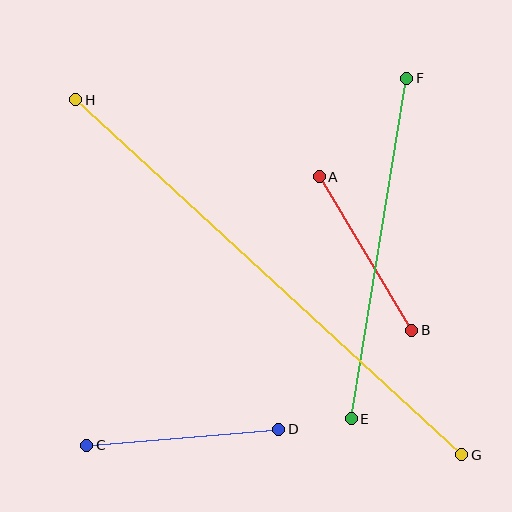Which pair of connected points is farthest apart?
Points G and H are farthest apart.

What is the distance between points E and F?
The distance is approximately 345 pixels.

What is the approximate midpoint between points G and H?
The midpoint is at approximately (269, 277) pixels.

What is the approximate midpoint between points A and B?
The midpoint is at approximately (366, 254) pixels.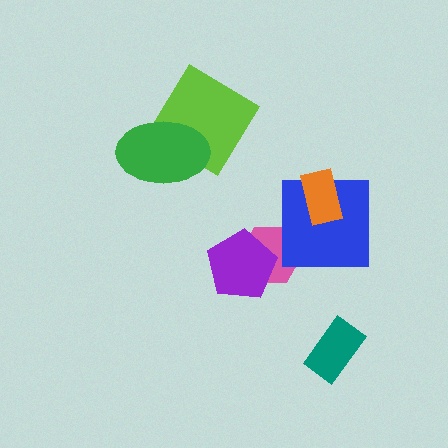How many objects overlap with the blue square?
2 objects overlap with the blue square.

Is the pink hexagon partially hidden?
Yes, it is partially covered by another shape.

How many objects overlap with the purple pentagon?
1 object overlaps with the purple pentagon.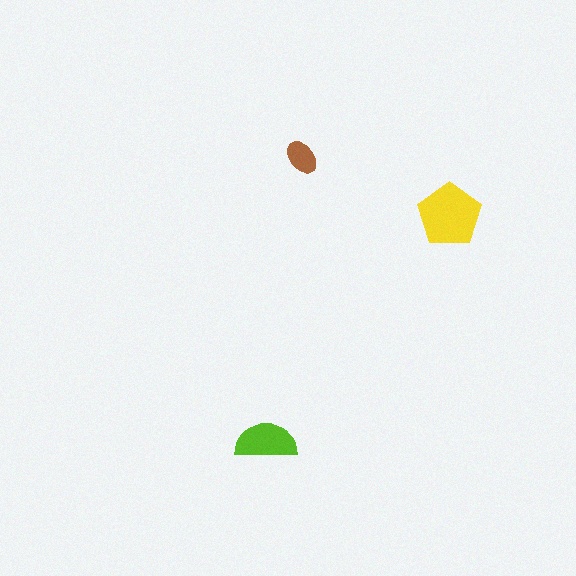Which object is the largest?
The yellow pentagon.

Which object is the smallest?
The brown ellipse.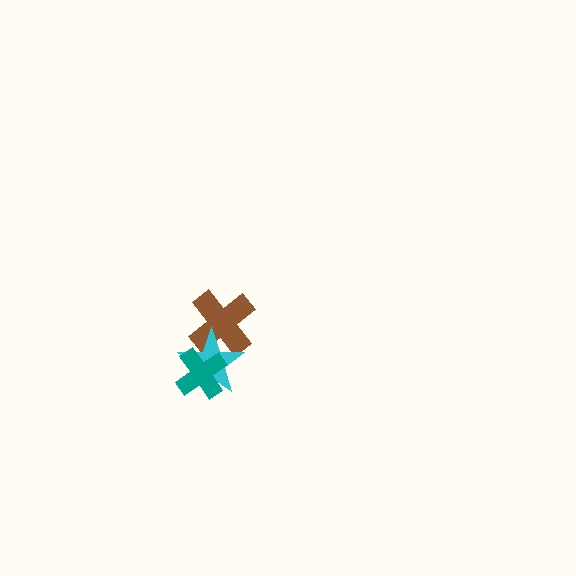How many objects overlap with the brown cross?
2 objects overlap with the brown cross.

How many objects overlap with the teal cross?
2 objects overlap with the teal cross.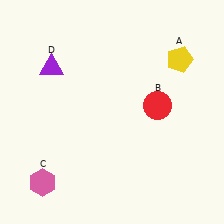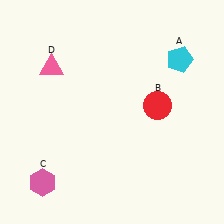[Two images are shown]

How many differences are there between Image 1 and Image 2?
There are 2 differences between the two images.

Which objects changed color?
A changed from yellow to cyan. D changed from purple to pink.